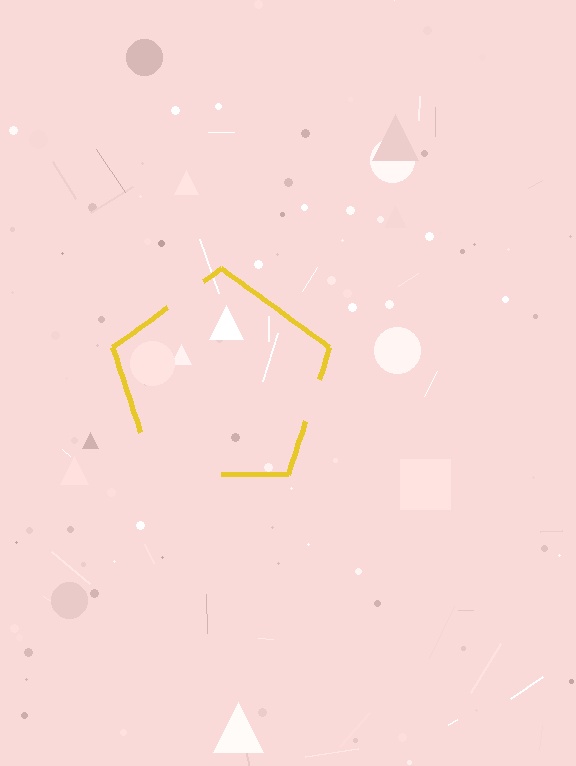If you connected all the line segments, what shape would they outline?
They would outline a pentagon.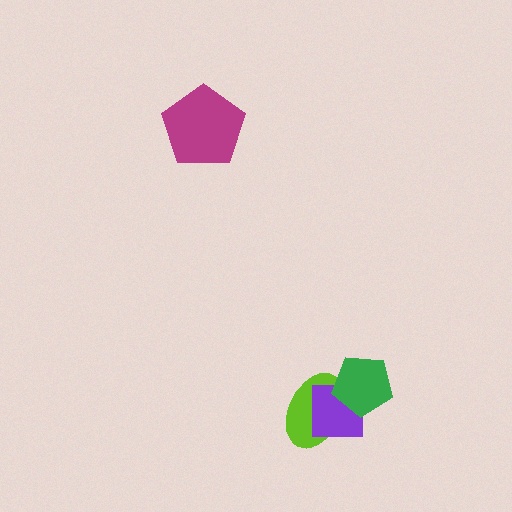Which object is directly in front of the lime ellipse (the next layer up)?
The purple square is directly in front of the lime ellipse.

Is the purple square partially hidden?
Yes, it is partially covered by another shape.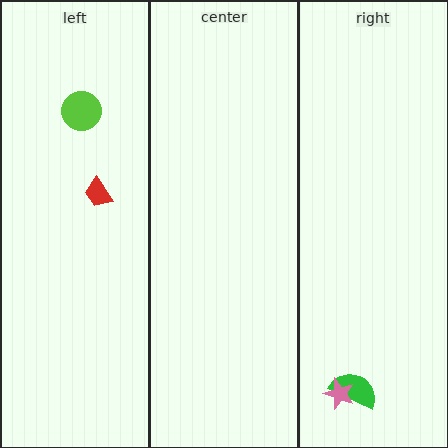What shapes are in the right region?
The green semicircle, the pink star.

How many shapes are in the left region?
2.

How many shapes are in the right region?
2.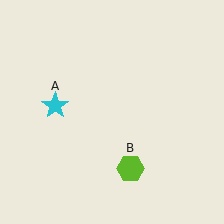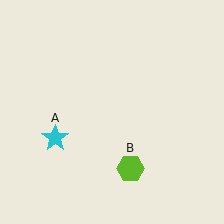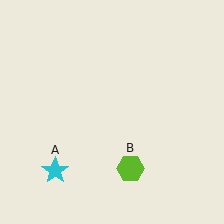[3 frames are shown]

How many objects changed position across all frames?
1 object changed position: cyan star (object A).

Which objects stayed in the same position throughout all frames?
Lime hexagon (object B) remained stationary.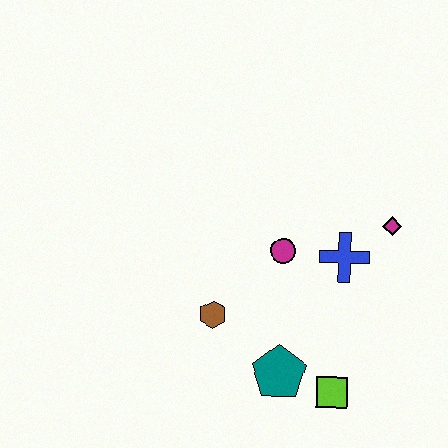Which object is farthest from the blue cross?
The brown hexagon is farthest from the blue cross.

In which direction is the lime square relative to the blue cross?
The lime square is below the blue cross.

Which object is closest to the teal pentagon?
The lime square is closest to the teal pentagon.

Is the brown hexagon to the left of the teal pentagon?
Yes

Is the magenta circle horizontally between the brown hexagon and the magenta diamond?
Yes